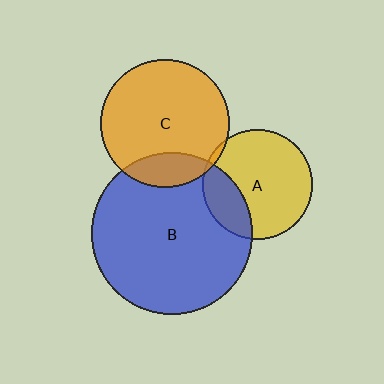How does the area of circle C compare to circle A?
Approximately 1.4 times.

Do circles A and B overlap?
Yes.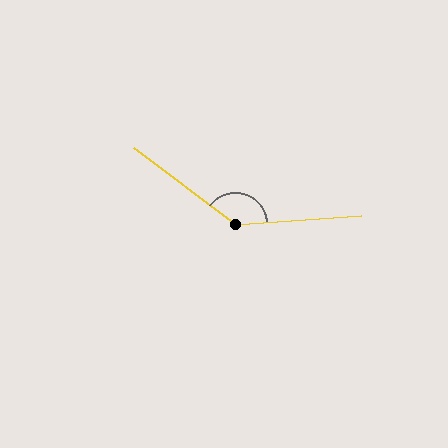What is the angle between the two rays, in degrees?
Approximately 139 degrees.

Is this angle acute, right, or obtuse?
It is obtuse.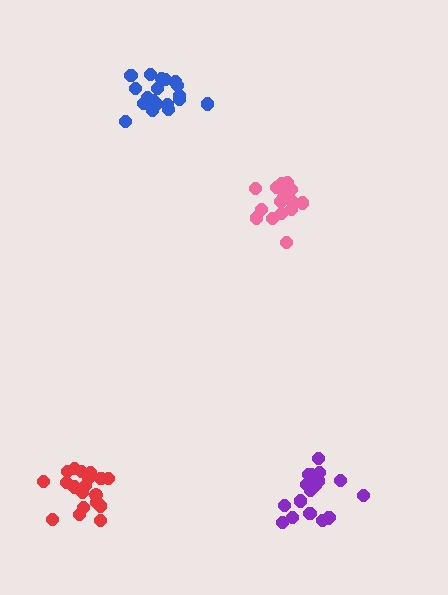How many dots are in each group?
Group 1: 20 dots, Group 2: 17 dots, Group 3: 20 dots, Group 4: 18 dots (75 total).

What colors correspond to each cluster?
The clusters are colored: blue, pink, red, purple.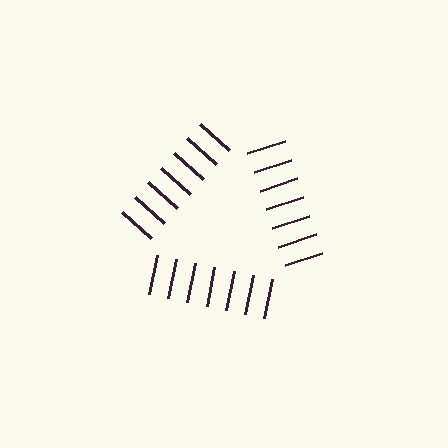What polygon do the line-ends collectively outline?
An illusory triangle — the line segments terminate on its edges but no continuous stroke is drawn.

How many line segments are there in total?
21 — 7 along each of the 3 edges.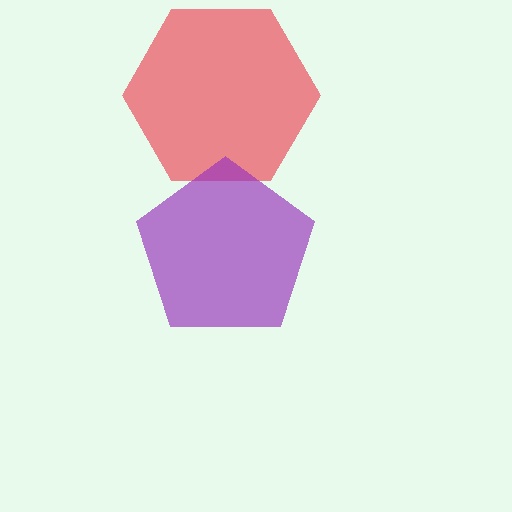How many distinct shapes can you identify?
There are 2 distinct shapes: a red hexagon, a purple pentagon.